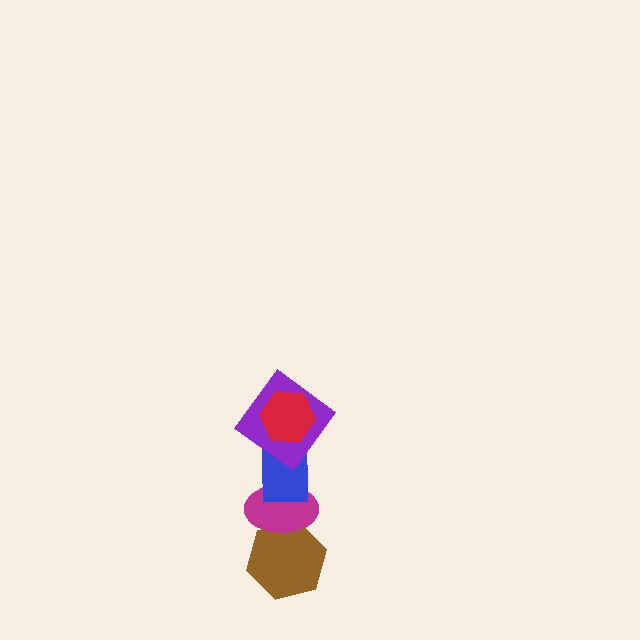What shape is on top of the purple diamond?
The red hexagon is on top of the purple diamond.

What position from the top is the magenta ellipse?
The magenta ellipse is 4th from the top.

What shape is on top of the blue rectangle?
The purple diamond is on top of the blue rectangle.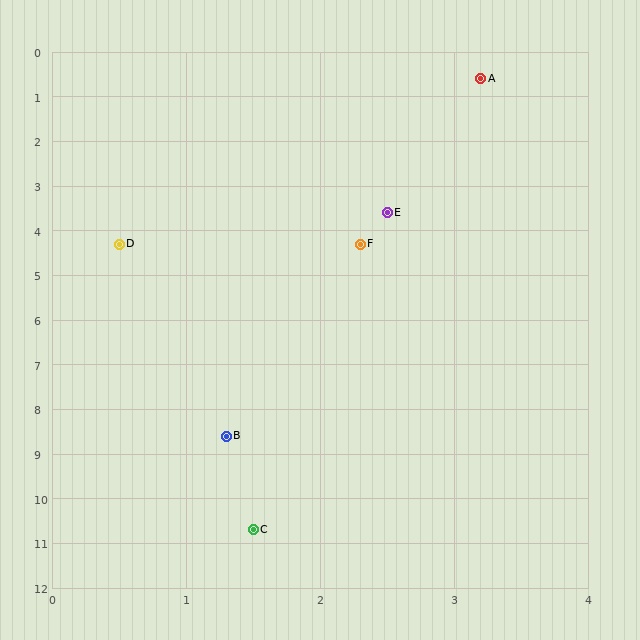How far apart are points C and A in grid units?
Points C and A are about 10.2 grid units apart.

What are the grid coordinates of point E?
Point E is at approximately (2.5, 3.6).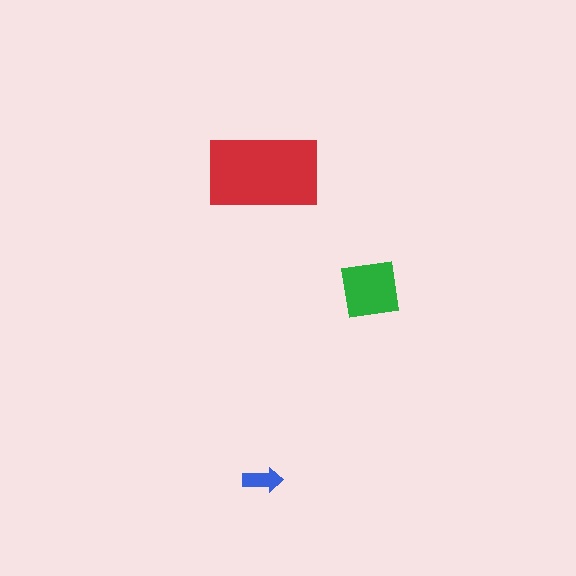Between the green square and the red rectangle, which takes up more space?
The red rectangle.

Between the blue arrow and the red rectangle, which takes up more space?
The red rectangle.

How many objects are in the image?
There are 3 objects in the image.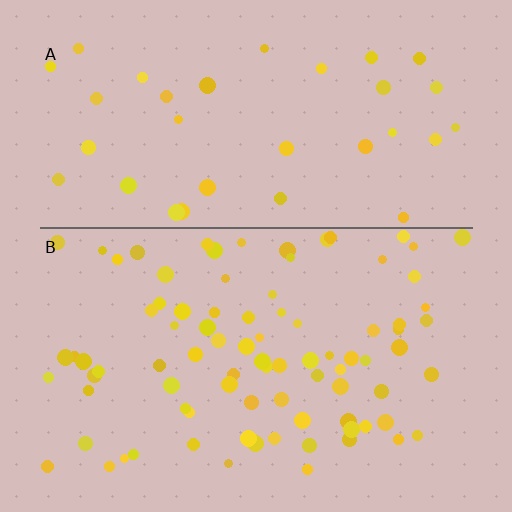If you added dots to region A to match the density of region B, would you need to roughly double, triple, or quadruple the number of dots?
Approximately triple.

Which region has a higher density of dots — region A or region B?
B (the bottom).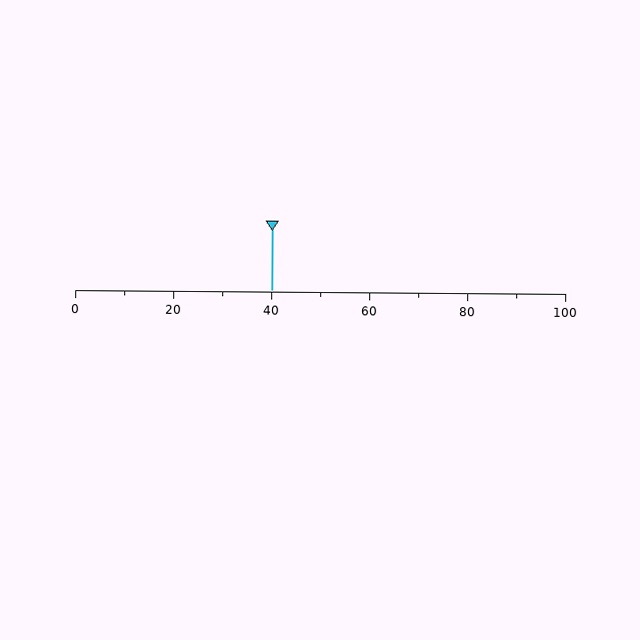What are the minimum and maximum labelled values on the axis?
The axis runs from 0 to 100.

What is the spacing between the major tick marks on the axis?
The major ticks are spaced 20 apart.